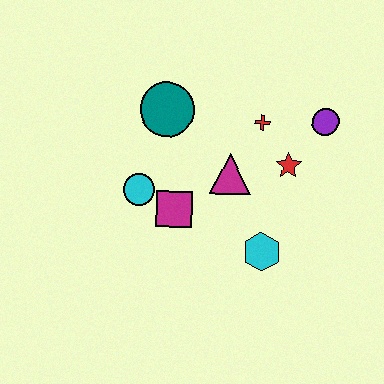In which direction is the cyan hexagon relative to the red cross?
The cyan hexagon is below the red cross.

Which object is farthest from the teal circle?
The cyan hexagon is farthest from the teal circle.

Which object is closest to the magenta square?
The cyan circle is closest to the magenta square.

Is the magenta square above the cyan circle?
No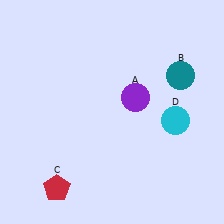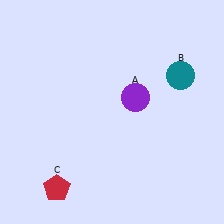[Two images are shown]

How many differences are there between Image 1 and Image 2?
There is 1 difference between the two images.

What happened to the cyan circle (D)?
The cyan circle (D) was removed in Image 2. It was in the bottom-right area of Image 1.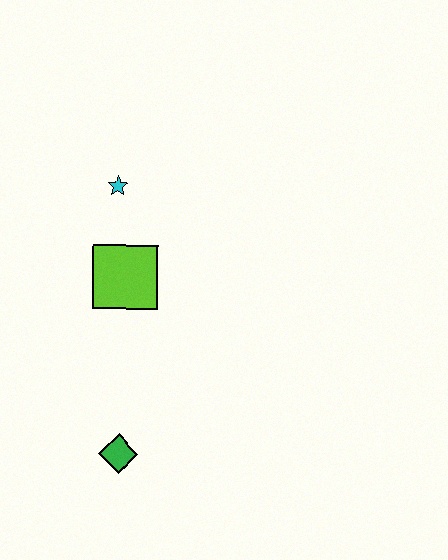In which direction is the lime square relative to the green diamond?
The lime square is above the green diamond.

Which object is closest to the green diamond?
The lime square is closest to the green diamond.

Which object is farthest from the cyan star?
The green diamond is farthest from the cyan star.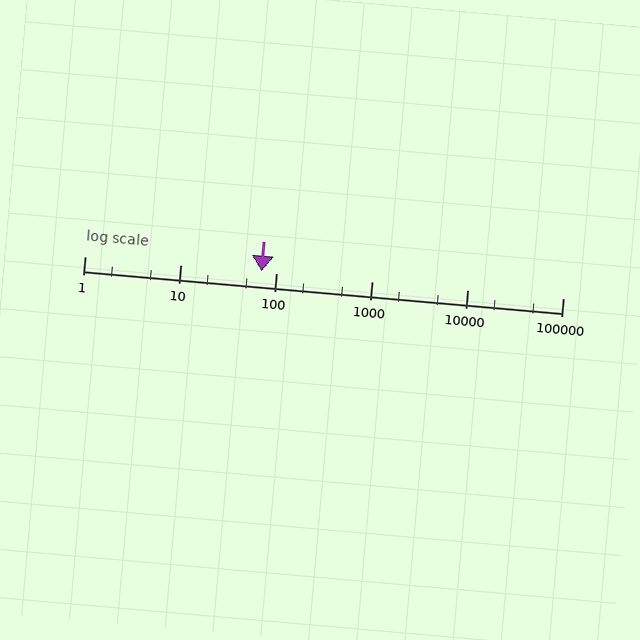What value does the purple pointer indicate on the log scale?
The pointer indicates approximately 71.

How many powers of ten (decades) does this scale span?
The scale spans 5 decades, from 1 to 100000.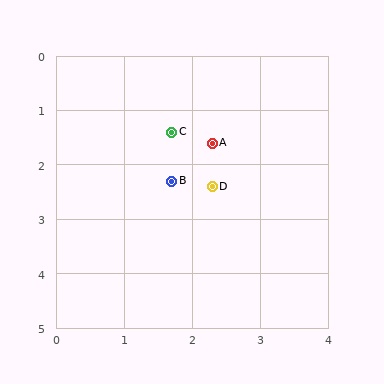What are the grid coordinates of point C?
Point C is at approximately (1.7, 1.4).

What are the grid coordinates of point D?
Point D is at approximately (2.3, 2.4).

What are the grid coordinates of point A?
Point A is at approximately (2.3, 1.6).